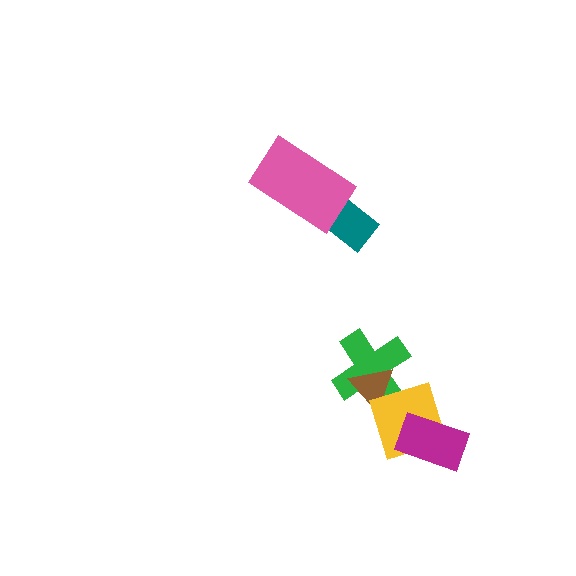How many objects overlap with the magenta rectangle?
1 object overlaps with the magenta rectangle.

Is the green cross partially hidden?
Yes, it is partially covered by another shape.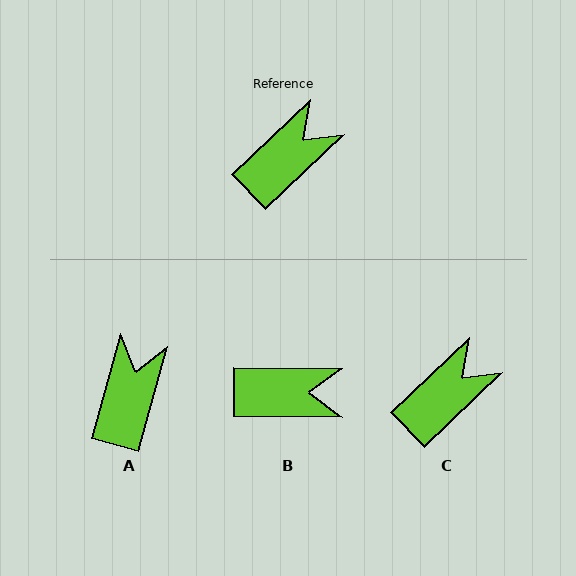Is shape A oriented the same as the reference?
No, it is off by about 31 degrees.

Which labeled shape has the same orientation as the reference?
C.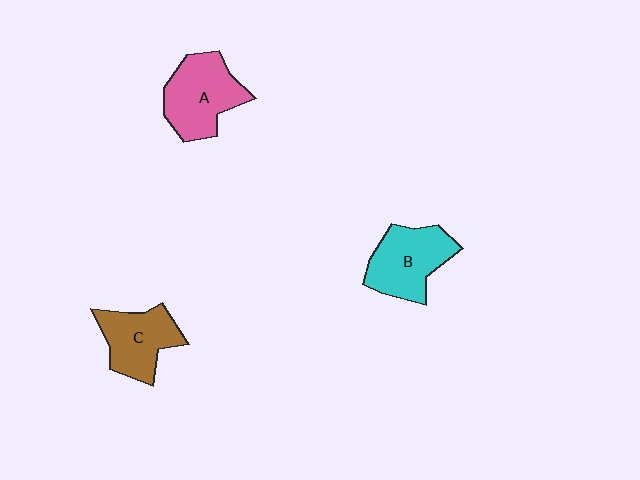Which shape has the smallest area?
Shape C (brown).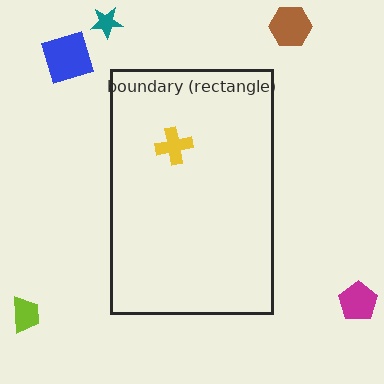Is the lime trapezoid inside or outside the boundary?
Outside.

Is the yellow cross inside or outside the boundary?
Inside.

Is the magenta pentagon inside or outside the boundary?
Outside.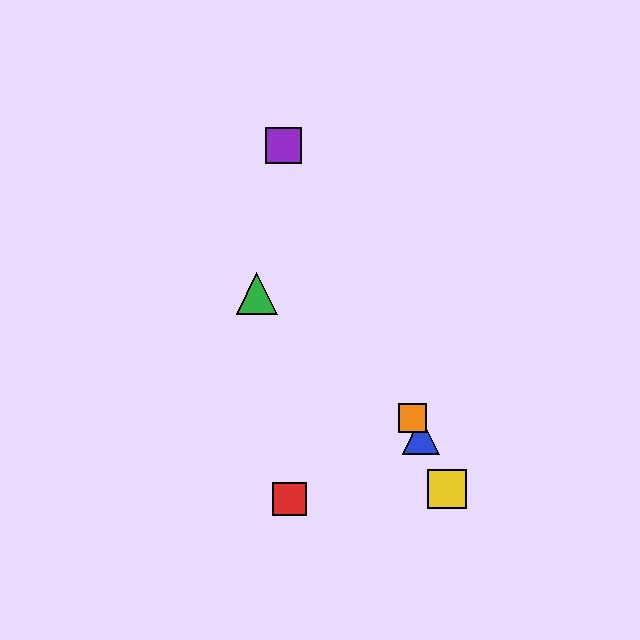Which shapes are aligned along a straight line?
The blue triangle, the yellow square, the purple square, the orange square are aligned along a straight line.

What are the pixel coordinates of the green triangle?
The green triangle is at (257, 293).